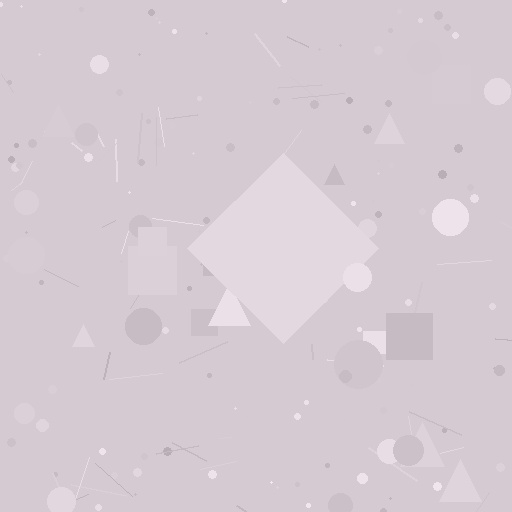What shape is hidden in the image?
A diamond is hidden in the image.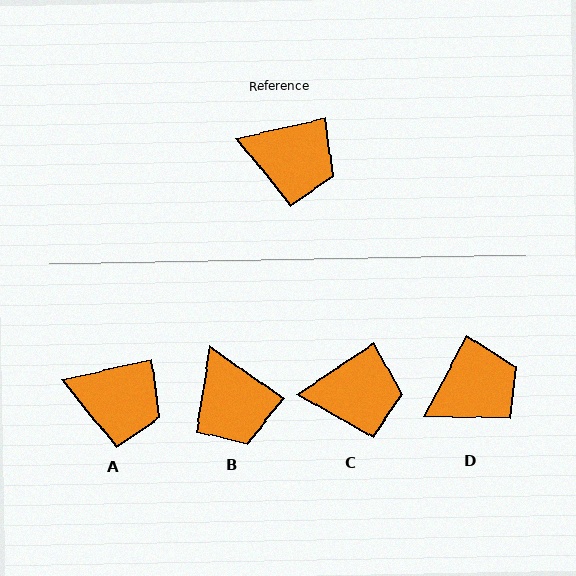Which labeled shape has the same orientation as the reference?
A.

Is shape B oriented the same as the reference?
No, it is off by about 48 degrees.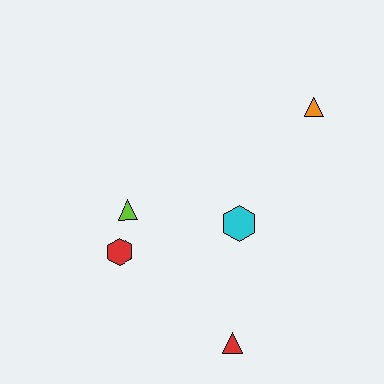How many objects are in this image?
There are 5 objects.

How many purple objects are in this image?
There are no purple objects.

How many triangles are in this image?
There are 3 triangles.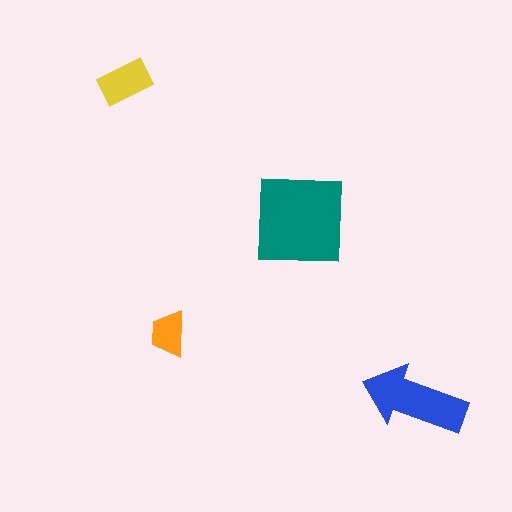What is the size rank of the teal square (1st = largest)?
1st.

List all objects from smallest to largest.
The orange trapezoid, the yellow rectangle, the blue arrow, the teal square.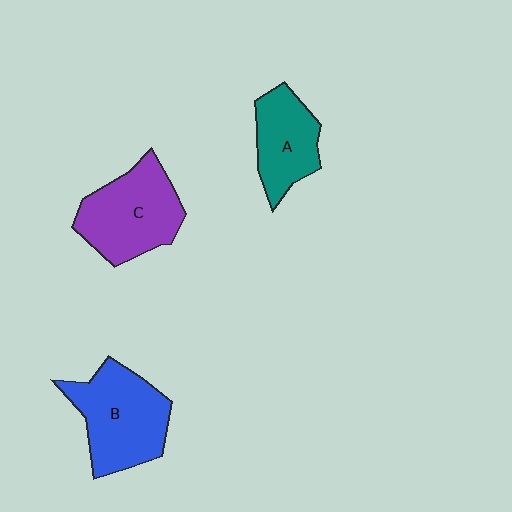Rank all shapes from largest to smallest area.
From largest to smallest: B (blue), C (purple), A (teal).